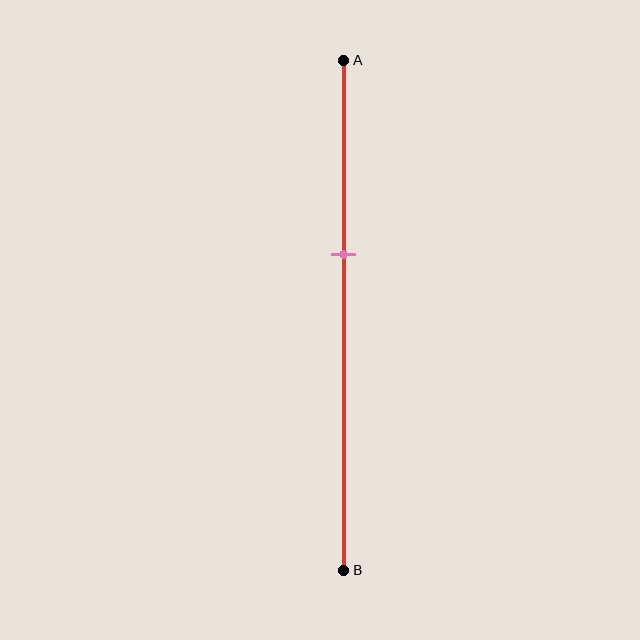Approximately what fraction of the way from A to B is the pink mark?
The pink mark is approximately 40% of the way from A to B.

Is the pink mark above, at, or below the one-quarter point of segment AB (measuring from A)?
The pink mark is below the one-quarter point of segment AB.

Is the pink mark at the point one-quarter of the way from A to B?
No, the mark is at about 40% from A, not at the 25% one-quarter point.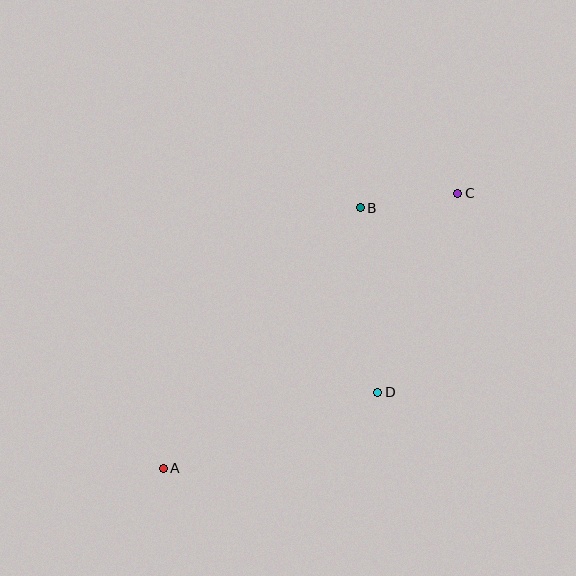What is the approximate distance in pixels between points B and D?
The distance between B and D is approximately 186 pixels.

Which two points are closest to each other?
Points B and C are closest to each other.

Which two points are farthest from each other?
Points A and C are farthest from each other.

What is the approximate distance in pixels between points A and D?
The distance between A and D is approximately 227 pixels.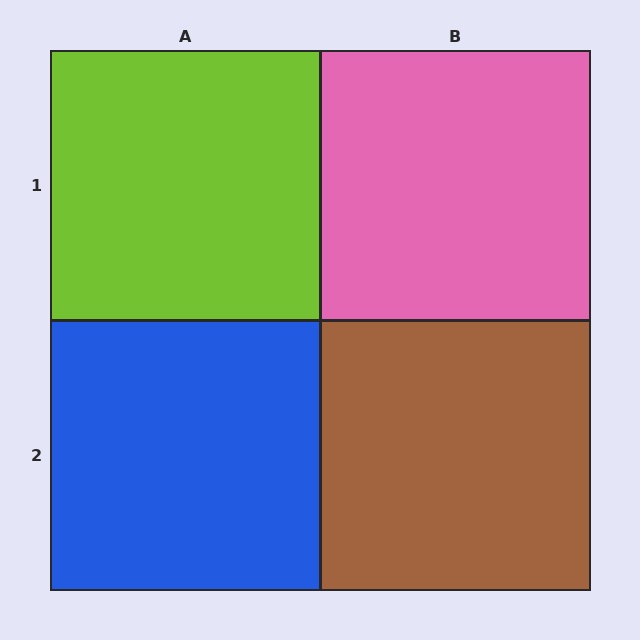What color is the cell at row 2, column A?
Blue.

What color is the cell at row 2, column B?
Brown.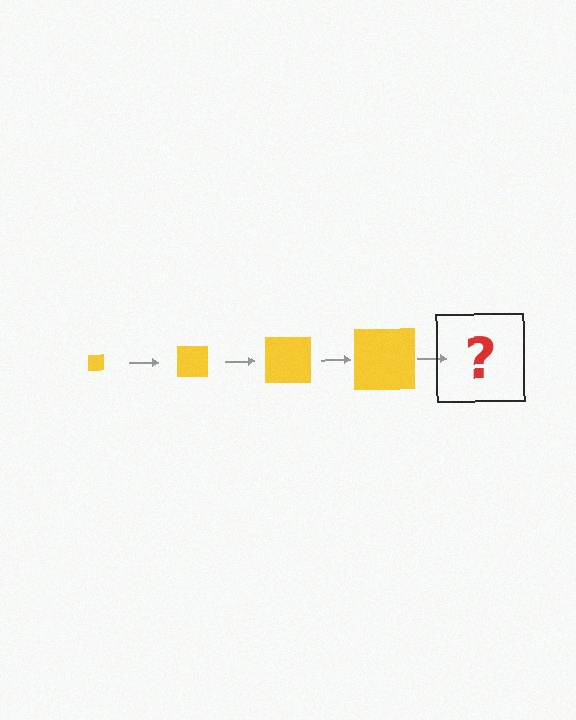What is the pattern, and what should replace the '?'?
The pattern is that the square gets progressively larger each step. The '?' should be a yellow square, larger than the previous one.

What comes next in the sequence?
The next element should be a yellow square, larger than the previous one.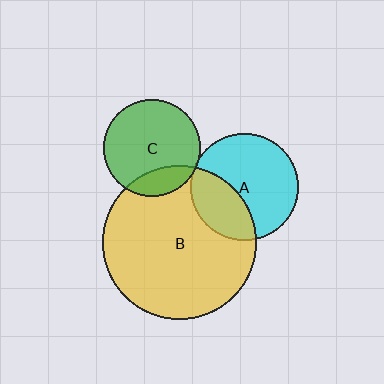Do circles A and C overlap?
Yes.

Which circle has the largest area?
Circle B (yellow).